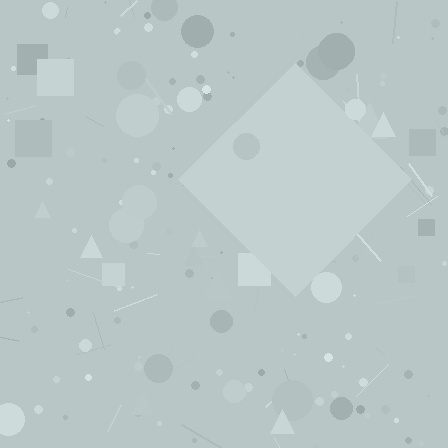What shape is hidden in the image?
A diamond is hidden in the image.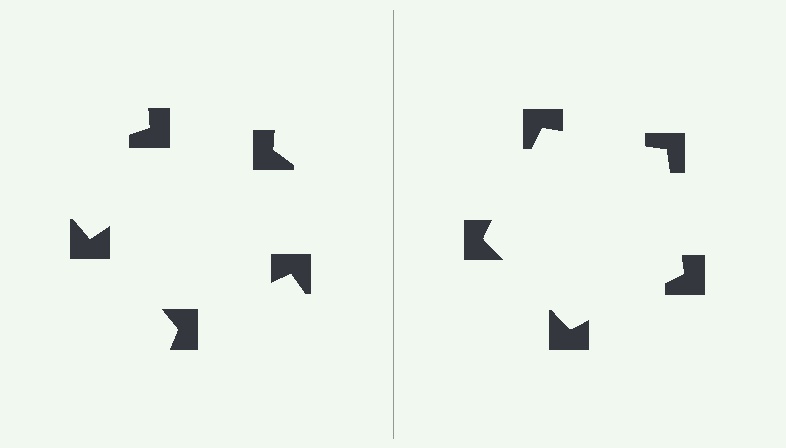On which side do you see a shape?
An illusory pentagon appears on the right side. On the left side the wedge cuts are rotated, so no coherent shape forms.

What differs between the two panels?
The notched squares are positioned identically on both sides; only the wedge orientations differ. On the right they align to a pentagon; on the left they are misaligned.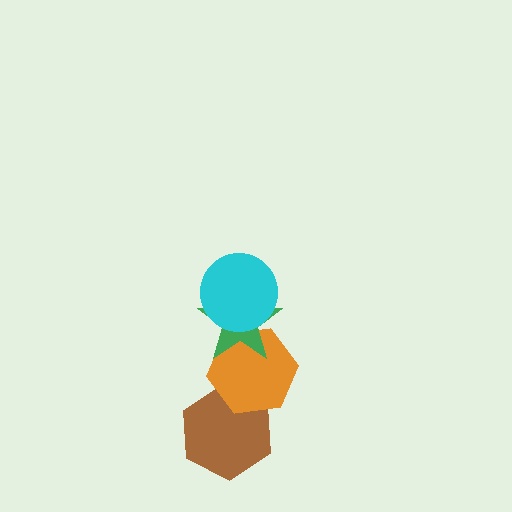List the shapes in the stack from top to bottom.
From top to bottom: the cyan circle, the green star, the orange hexagon, the brown hexagon.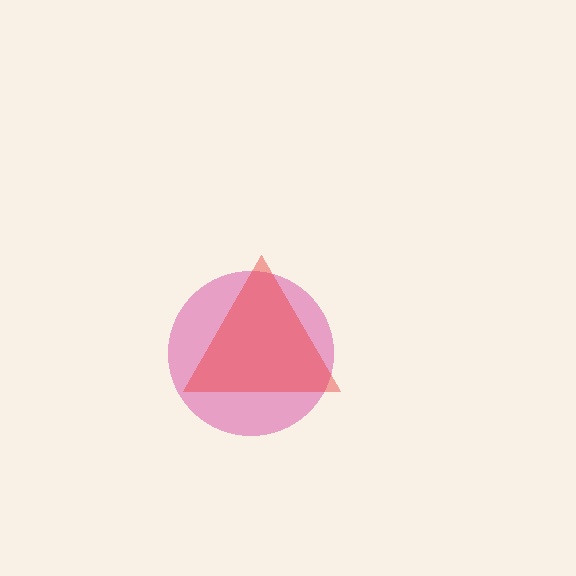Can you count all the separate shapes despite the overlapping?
Yes, there are 2 separate shapes.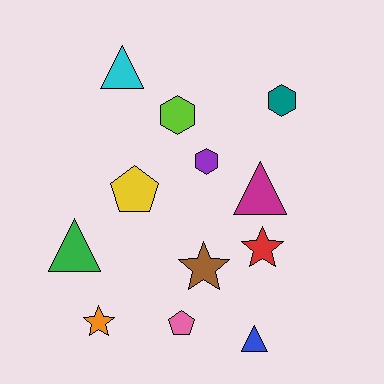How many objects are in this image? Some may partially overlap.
There are 12 objects.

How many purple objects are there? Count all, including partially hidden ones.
There is 1 purple object.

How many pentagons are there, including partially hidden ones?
There are 2 pentagons.